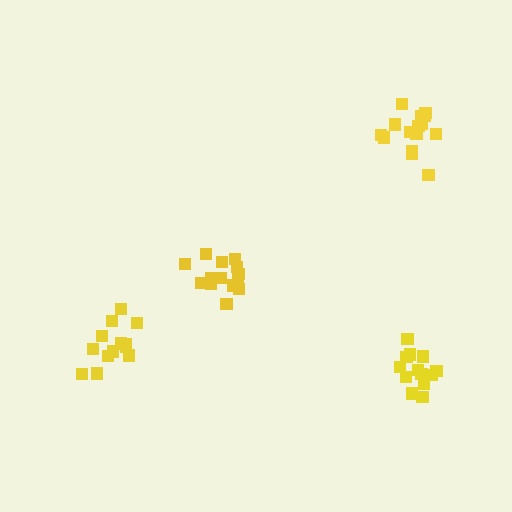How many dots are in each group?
Group 1: 14 dots, Group 2: 15 dots, Group 3: 14 dots, Group 4: 13 dots (56 total).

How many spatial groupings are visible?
There are 4 spatial groupings.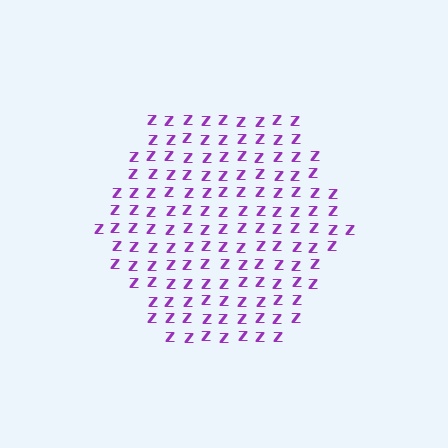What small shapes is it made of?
It is made of small letter Z's.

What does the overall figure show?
The overall figure shows a hexagon.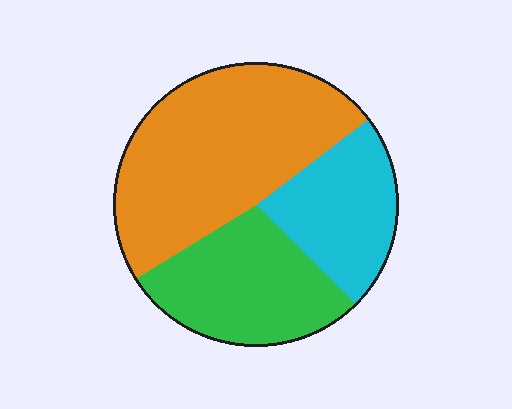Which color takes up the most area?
Orange, at roughly 50%.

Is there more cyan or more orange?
Orange.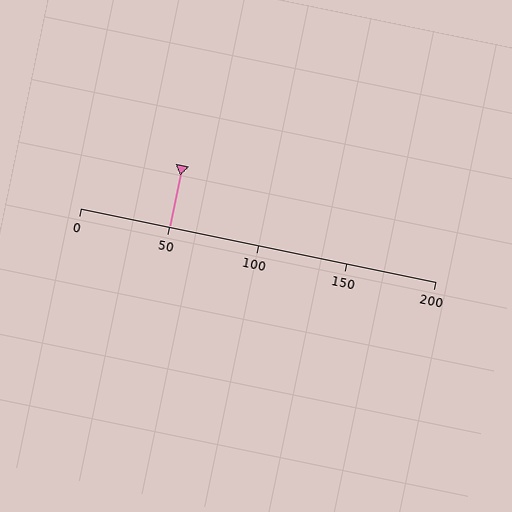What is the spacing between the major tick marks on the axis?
The major ticks are spaced 50 apart.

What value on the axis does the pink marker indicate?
The marker indicates approximately 50.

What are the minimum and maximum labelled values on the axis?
The axis runs from 0 to 200.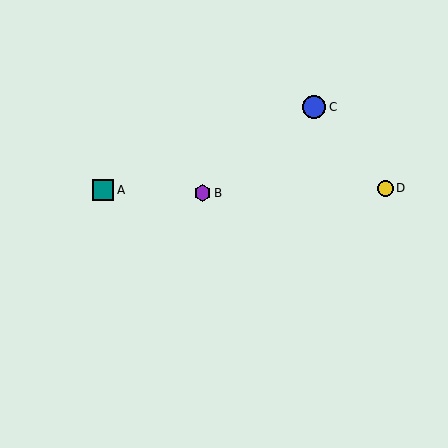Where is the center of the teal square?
The center of the teal square is at (103, 190).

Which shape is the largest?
The blue circle (labeled C) is the largest.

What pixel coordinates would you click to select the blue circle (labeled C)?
Click at (314, 107) to select the blue circle C.